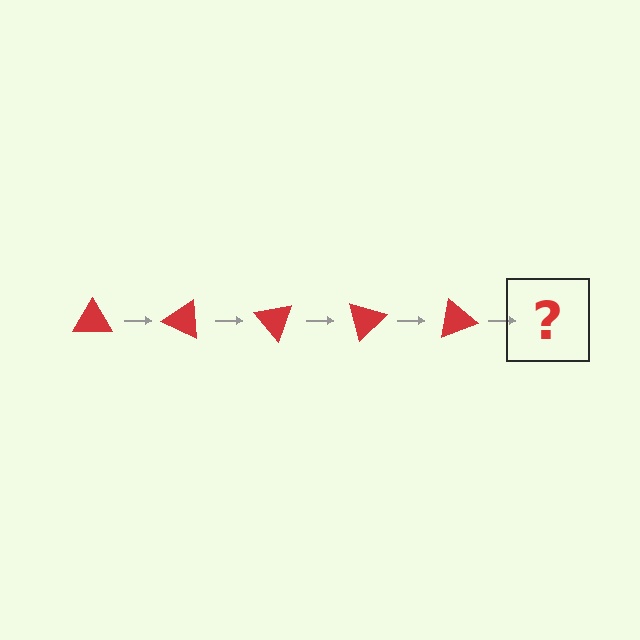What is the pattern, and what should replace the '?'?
The pattern is that the triangle rotates 25 degrees each step. The '?' should be a red triangle rotated 125 degrees.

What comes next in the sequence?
The next element should be a red triangle rotated 125 degrees.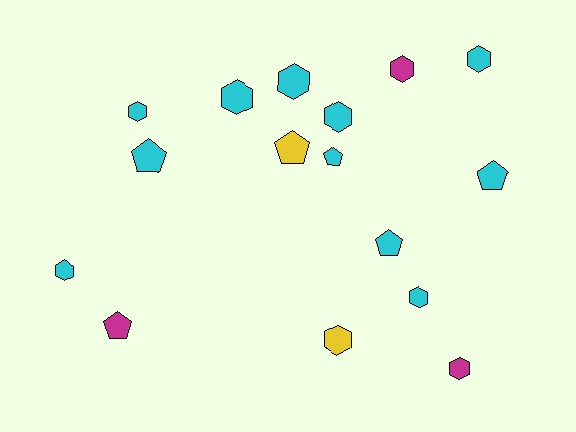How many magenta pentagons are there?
There is 1 magenta pentagon.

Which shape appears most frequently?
Hexagon, with 10 objects.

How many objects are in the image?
There are 16 objects.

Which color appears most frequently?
Cyan, with 11 objects.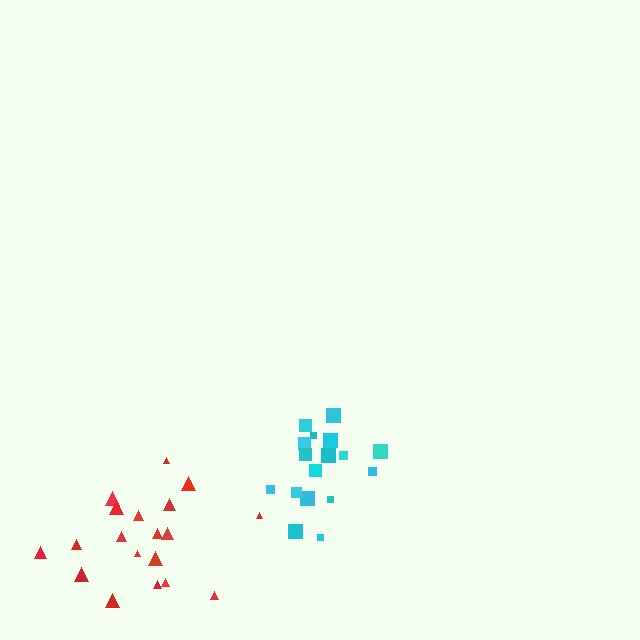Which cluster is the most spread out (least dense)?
Red.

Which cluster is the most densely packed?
Cyan.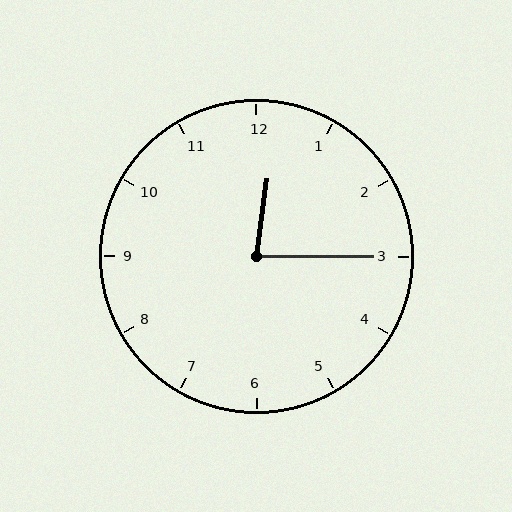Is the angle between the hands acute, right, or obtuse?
It is acute.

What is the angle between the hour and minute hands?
Approximately 82 degrees.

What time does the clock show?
12:15.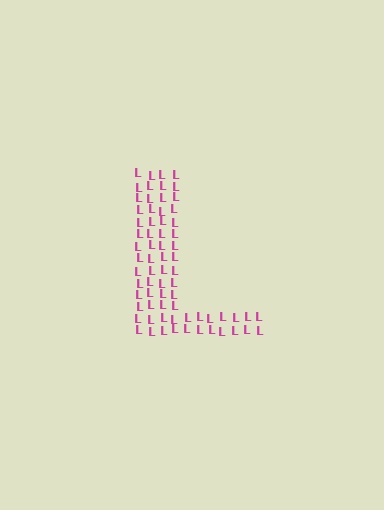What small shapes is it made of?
It is made of small letter L's.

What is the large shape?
The large shape is the letter L.